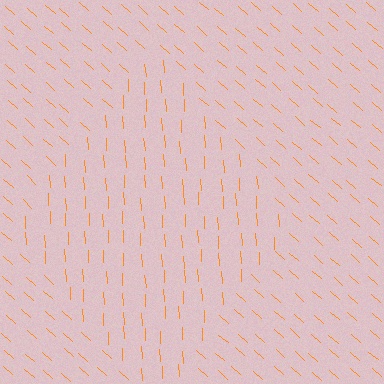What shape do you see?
I see a diamond.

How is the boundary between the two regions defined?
The boundary is defined purely by a change in line orientation (approximately 45 degrees difference). All lines are the same color and thickness.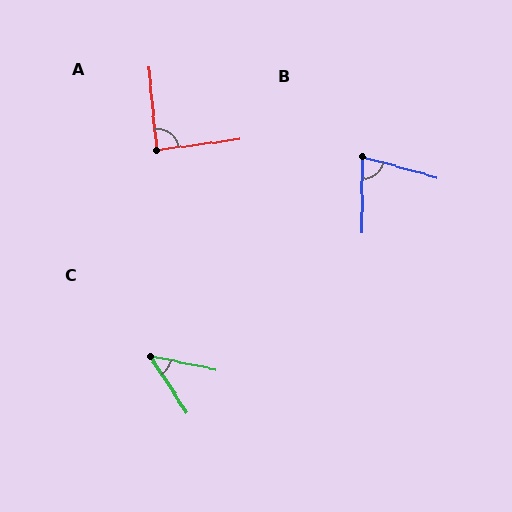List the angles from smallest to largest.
C (45°), B (75°), A (88°).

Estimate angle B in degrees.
Approximately 75 degrees.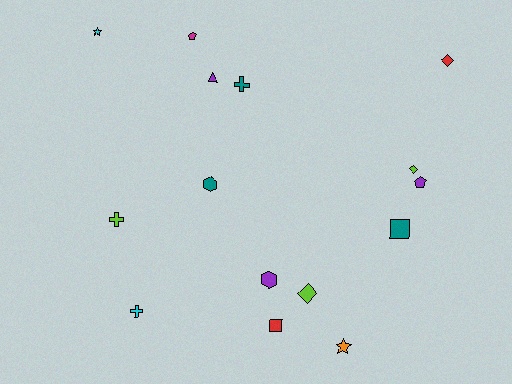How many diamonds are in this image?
There are 3 diamonds.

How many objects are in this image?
There are 15 objects.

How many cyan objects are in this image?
There are 2 cyan objects.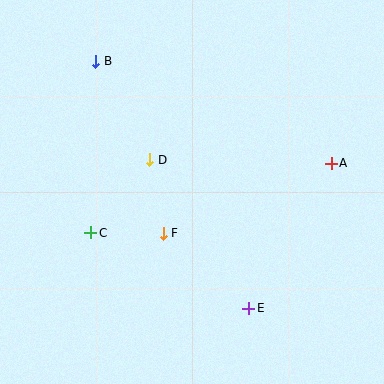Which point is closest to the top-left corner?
Point B is closest to the top-left corner.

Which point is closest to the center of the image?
Point F at (163, 233) is closest to the center.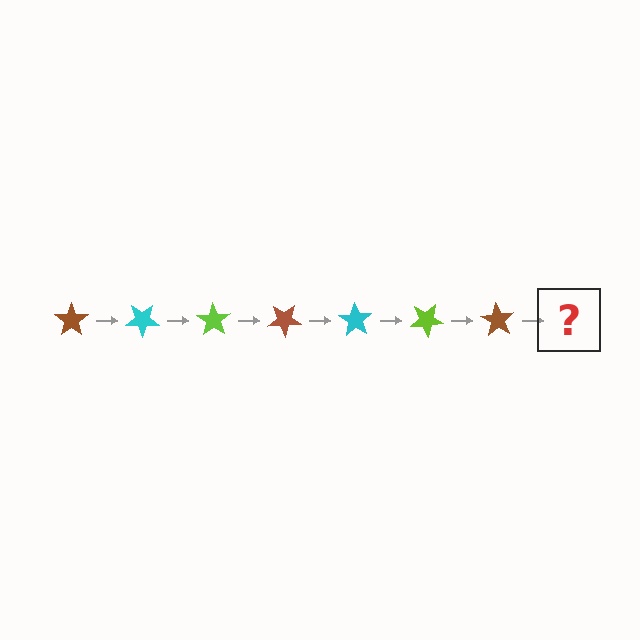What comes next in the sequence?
The next element should be a cyan star, rotated 245 degrees from the start.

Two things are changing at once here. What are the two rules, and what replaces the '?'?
The two rules are that it rotates 35 degrees each step and the color cycles through brown, cyan, and lime. The '?' should be a cyan star, rotated 245 degrees from the start.